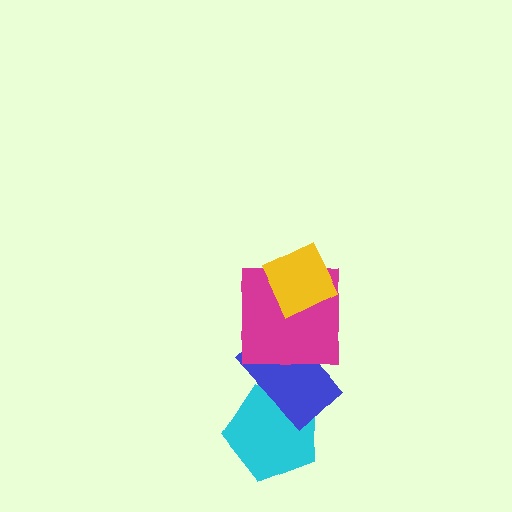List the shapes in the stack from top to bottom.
From top to bottom: the yellow diamond, the magenta square, the blue rectangle, the cyan pentagon.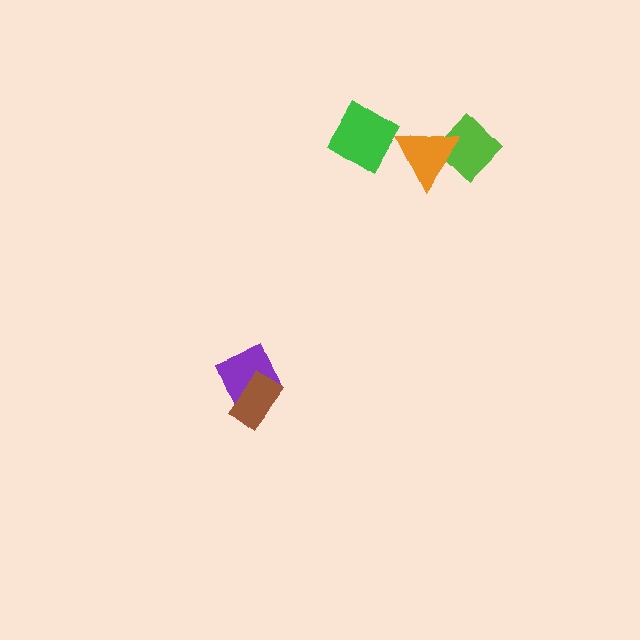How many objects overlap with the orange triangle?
1 object overlaps with the orange triangle.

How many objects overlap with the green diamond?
0 objects overlap with the green diamond.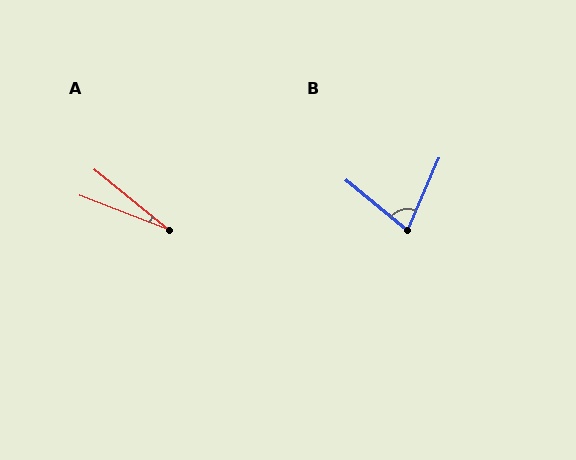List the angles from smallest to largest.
A (19°), B (74°).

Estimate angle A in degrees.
Approximately 19 degrees.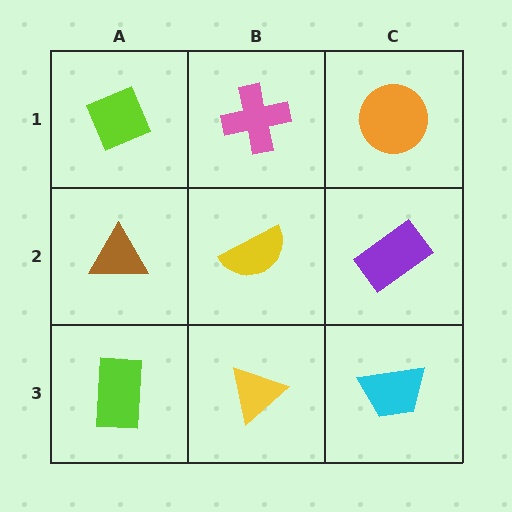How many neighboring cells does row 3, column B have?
3.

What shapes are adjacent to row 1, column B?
A yellow semicircle (row 2, column B), a lime diamond (row 1, column A), an orange circle (row 1, column C).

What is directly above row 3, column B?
A yellow semicircle.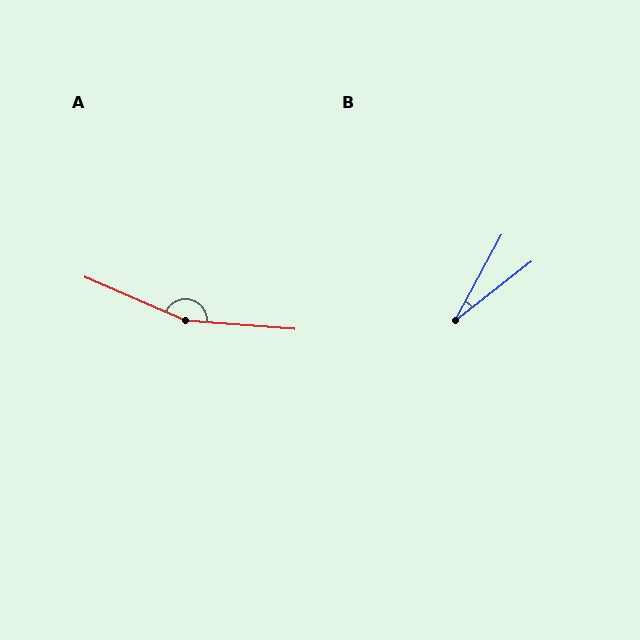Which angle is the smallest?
B, at approximately 23 degrees.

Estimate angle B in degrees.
Approximately 23 degrees.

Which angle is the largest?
A, at approximately 161 degrees.